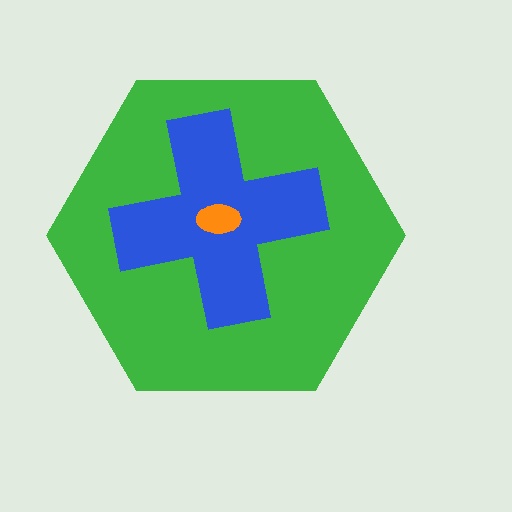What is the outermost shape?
The green hexagon.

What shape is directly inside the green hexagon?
The blue cross.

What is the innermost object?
The orange ellipse.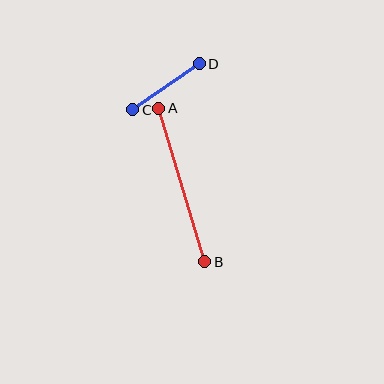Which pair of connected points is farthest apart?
Points A and B are farthest apart.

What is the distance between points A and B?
The distance is approximately 161 pixels.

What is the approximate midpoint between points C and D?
The midpoint is at approximately (166, 87) pixels.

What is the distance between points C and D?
The distance is approximately 81 pixels.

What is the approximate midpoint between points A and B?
The midpoint is at approximately (182, 185) pixels.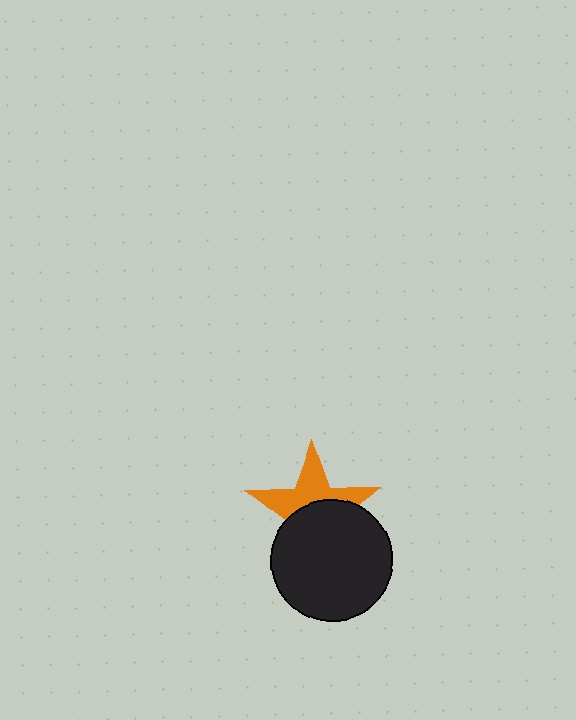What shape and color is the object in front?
The object in front is a black circle.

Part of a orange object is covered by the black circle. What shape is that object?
It is a star.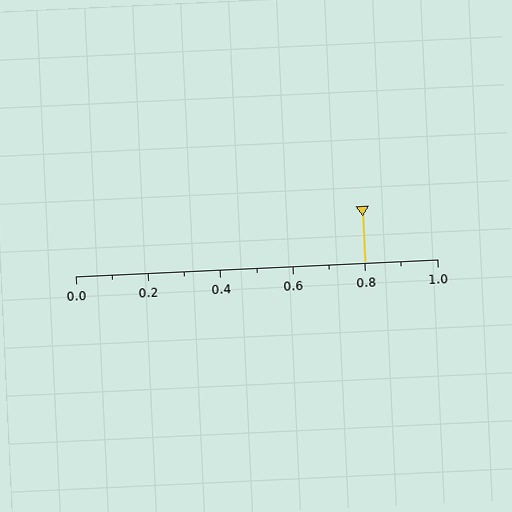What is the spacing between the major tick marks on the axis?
The major ticks are spaced 0.2 apart.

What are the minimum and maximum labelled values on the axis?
The axis runs from 0.0 to 1.0.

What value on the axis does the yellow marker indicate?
The marker indicates approximately 0.8.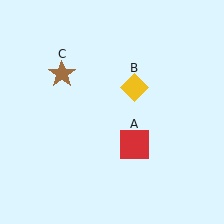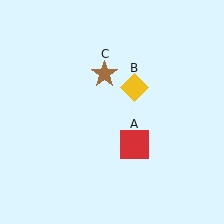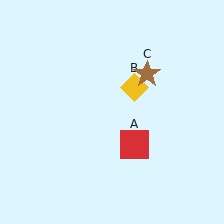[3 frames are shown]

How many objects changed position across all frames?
1 object changed position: brown star (object C).